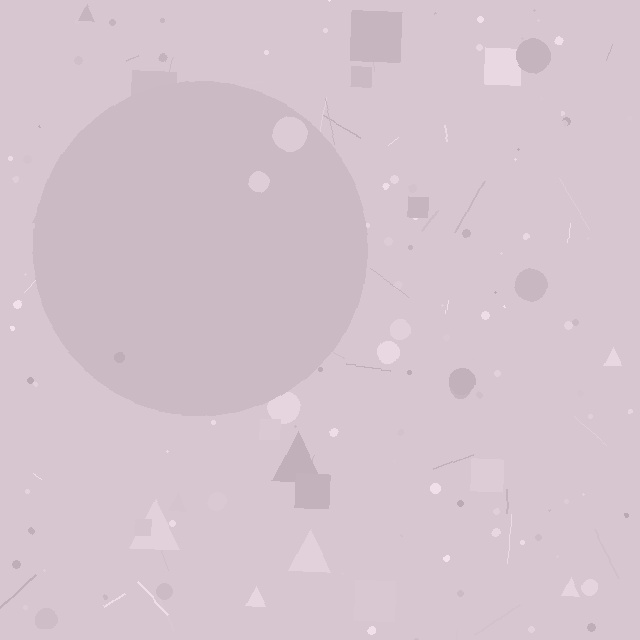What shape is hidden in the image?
A circle is hidden in the image.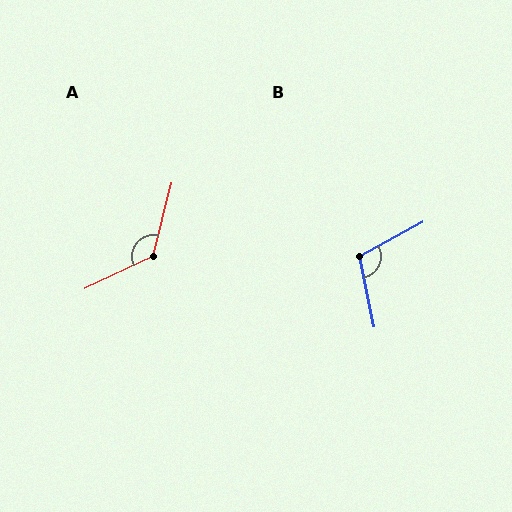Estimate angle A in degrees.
Approximately 130 degrees.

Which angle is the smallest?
B, at approximately 107 degrees.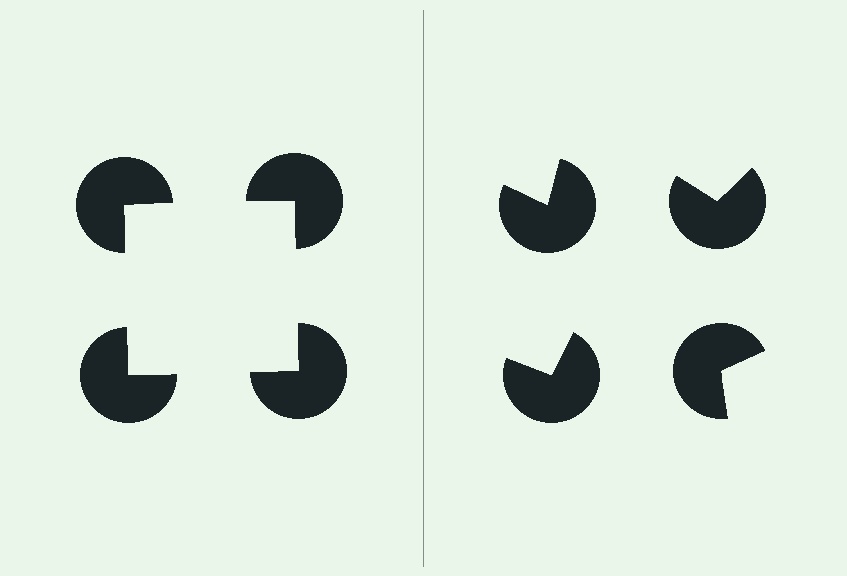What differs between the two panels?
The pac-man discs are positioned identically on both sides; only the wedge orientations differ. On the left they align to a square; on the right they are misaligned.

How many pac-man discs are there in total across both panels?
8 — 4 on each side.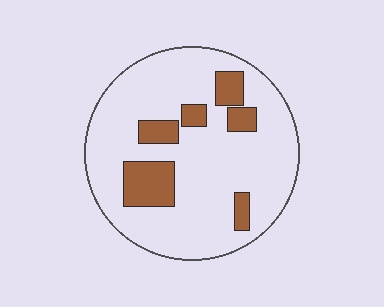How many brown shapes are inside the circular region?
6.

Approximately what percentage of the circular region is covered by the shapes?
Approximately 15%.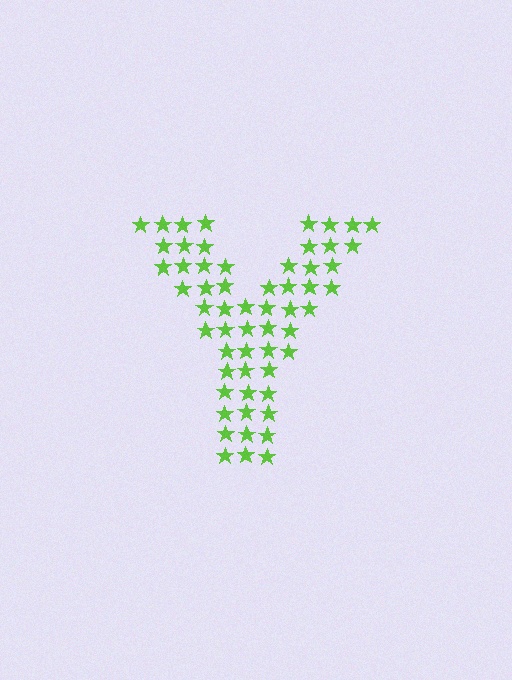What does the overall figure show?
The overall figure shows the letter Y.